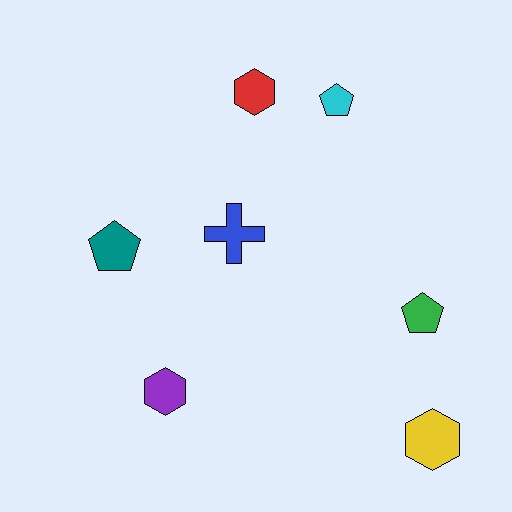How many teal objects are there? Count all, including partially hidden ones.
There is 1 teal object.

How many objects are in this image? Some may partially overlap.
There are 7 objects.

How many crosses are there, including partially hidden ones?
There is 1 cross.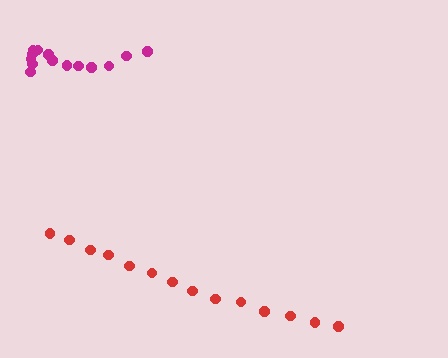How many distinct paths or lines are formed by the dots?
There are 2 distinct paths.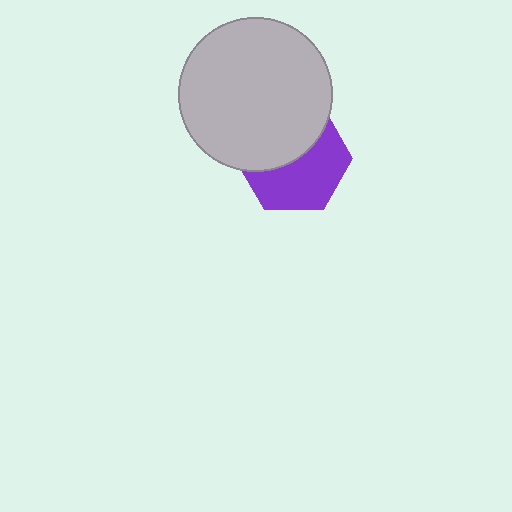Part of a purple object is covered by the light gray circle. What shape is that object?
It is a hexagon.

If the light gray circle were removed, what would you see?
You would see the complete purple hexagon.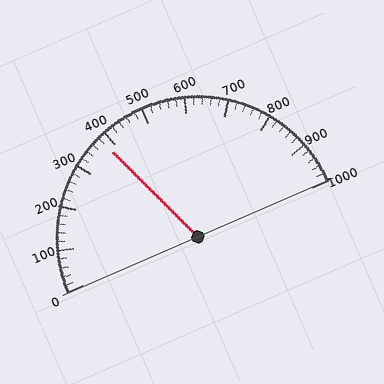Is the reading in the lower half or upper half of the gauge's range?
The reading is in the lower half of the range (0 to 1000).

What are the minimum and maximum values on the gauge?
The gauge ranges from 0 to 1000.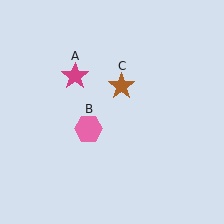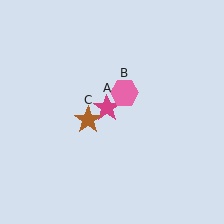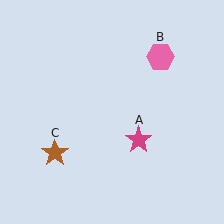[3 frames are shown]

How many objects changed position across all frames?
3 objects changed position: magenta star (object A), pink hexagon (object B), brown star (object C).